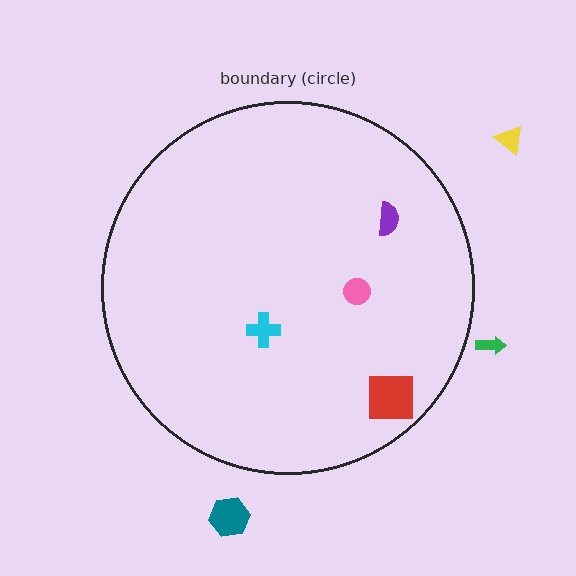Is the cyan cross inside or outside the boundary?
Inside.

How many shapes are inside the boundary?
4 inside, 3 outside.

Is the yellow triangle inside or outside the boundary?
Outside.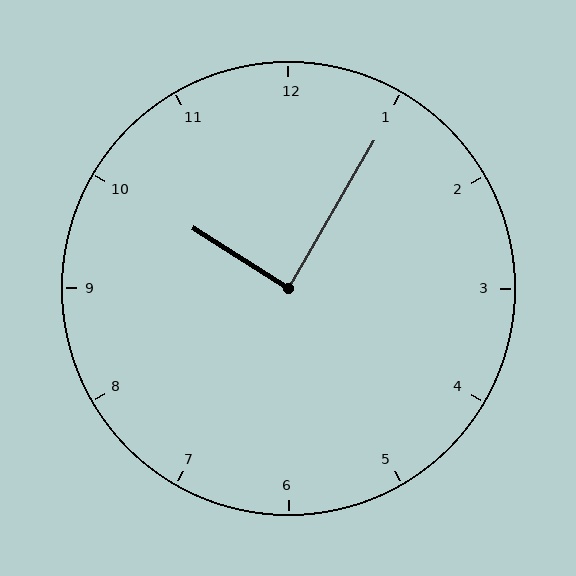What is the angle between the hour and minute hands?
Approximately 88 degrees.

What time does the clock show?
10:05.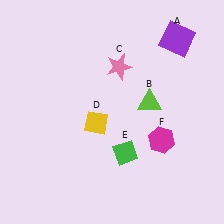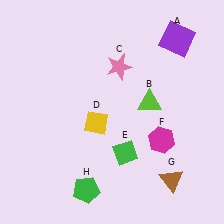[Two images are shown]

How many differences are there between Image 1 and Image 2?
There are 2 differences between the two images.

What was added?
A brown triangle (G), a green pentagon (H) were added in Image 2.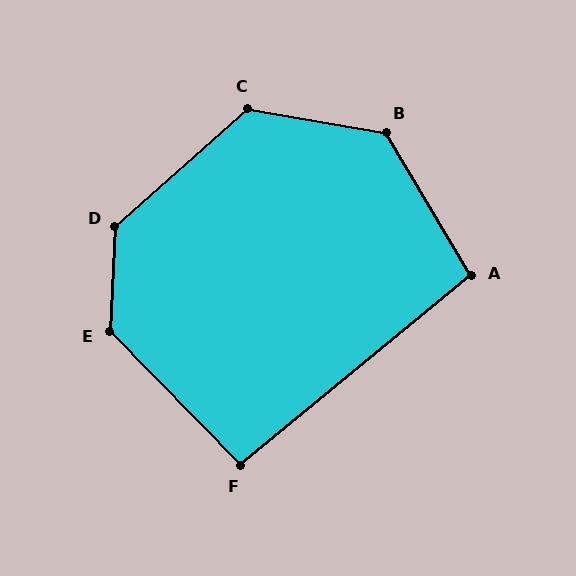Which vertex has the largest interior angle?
D, at approximately 135 degrees.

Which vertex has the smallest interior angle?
F, at approximately 95 degrees.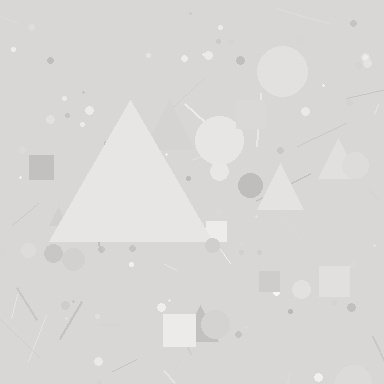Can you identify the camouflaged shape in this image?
The camouflaged shape is a triangle.